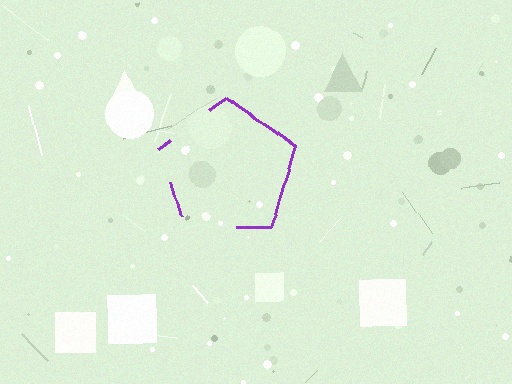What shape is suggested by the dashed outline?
The dashed outline suggests a pentagon.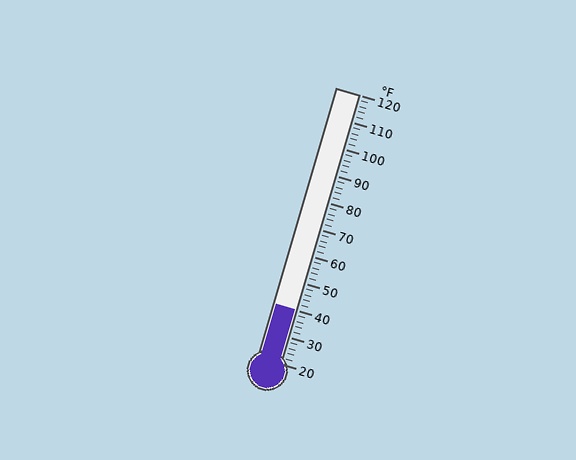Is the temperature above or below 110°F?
The temperature is below 110°F.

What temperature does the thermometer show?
The thermometer shows approximately 40°F.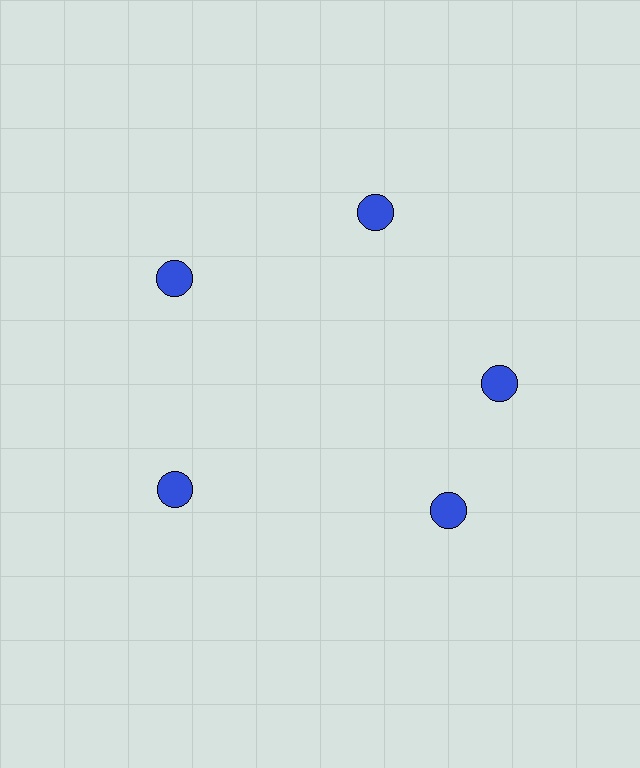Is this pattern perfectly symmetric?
No. The 5 blue circles are arranged in a ring, but one element near the 5 o'clock position is rotated out of alignment along the ring, breaking the 5-fold rotational symmetry.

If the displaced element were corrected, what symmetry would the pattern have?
It would have 5-fold rotational symmetry — the pattern would map onto itself every 72 degrees.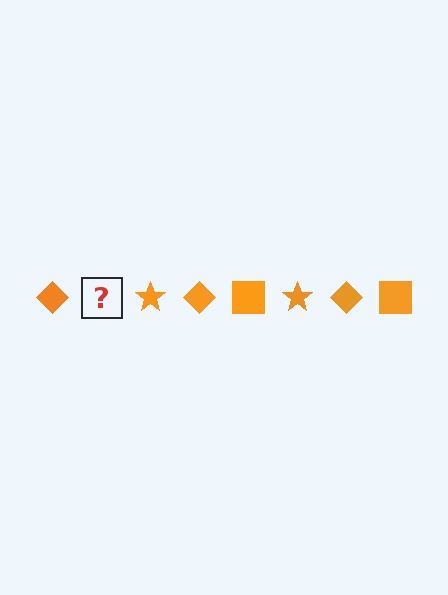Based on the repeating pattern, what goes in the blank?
The blank should be an orange square.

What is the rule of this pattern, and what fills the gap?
The rule is that the pattern cycles through diamond, square, star shapes in orange. The gap should be filled with an orange square.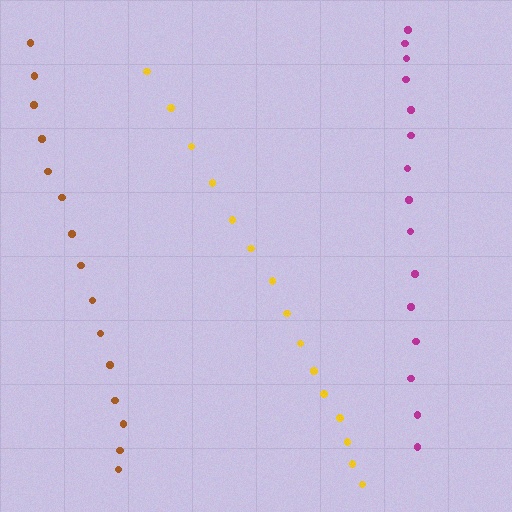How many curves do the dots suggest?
There are 3 distinct paths.